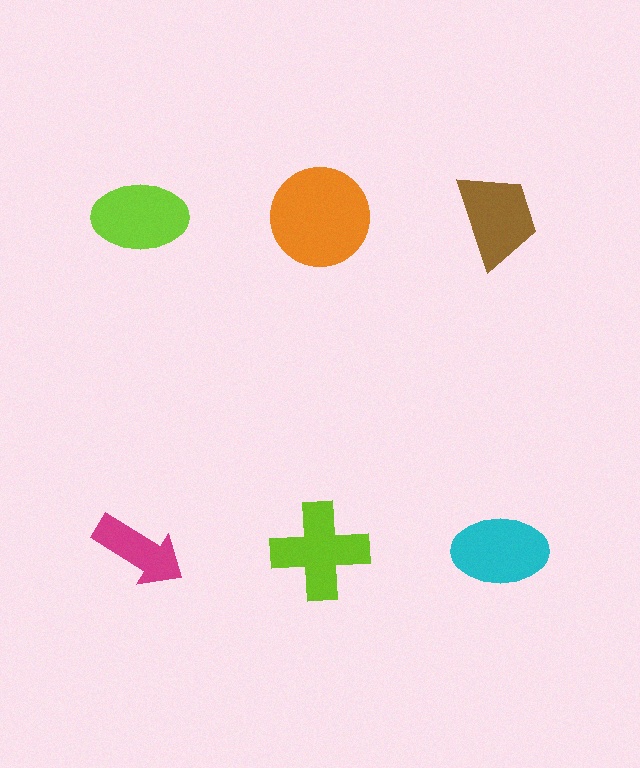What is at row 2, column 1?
A magenta arrow.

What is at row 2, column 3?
A cyan ellipse.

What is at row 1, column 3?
A brown trapezoid.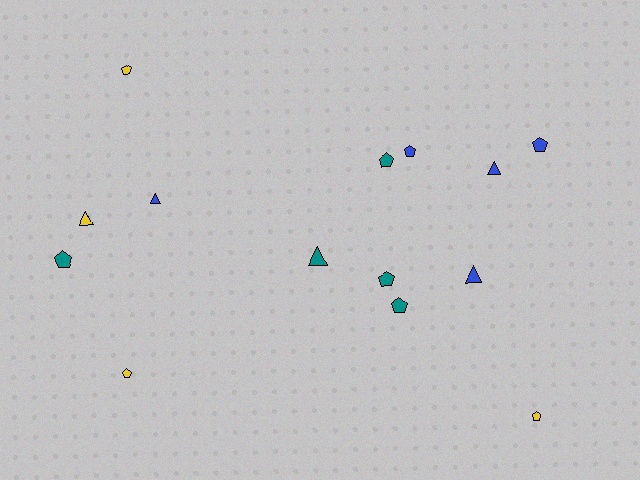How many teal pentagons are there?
There are 4 teal pentagons.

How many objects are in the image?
There are 14 objects.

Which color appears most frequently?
Blue, with 5 objects.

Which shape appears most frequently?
Pentagon, with 9 objects.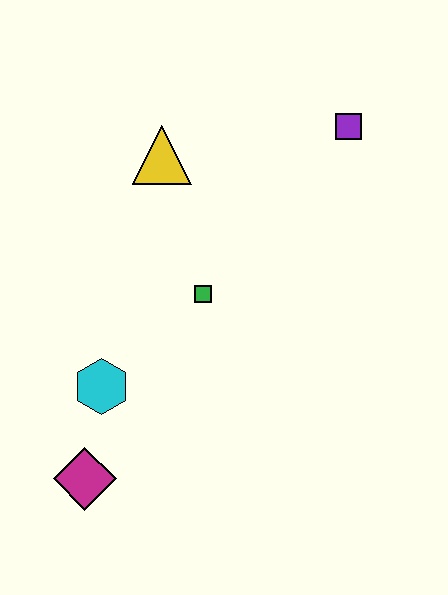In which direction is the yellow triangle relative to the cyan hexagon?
The yellow triangle is above the cyan hexagon.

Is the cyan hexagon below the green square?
Yes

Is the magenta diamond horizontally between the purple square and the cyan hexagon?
No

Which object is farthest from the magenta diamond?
The purple square is farthest from the magenta diamond.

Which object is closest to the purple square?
The yellow triangle is closest to the purple square.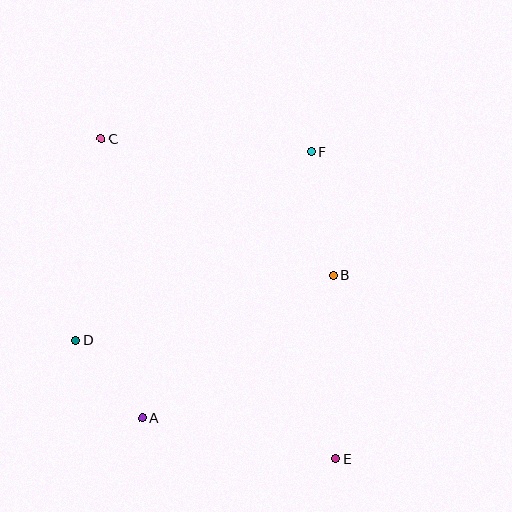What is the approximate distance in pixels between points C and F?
The distance between C and F is approximately 210 pixels.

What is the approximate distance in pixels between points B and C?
The distance between B and C is approximately 269 pixels.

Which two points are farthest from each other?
Points C and E are farthest from each other.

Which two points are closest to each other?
Points A and D are closest to each other.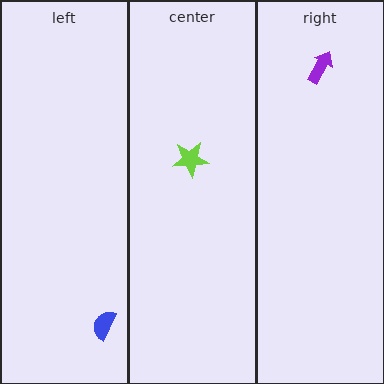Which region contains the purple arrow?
The right region.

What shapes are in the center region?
The lime star.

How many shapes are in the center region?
1.